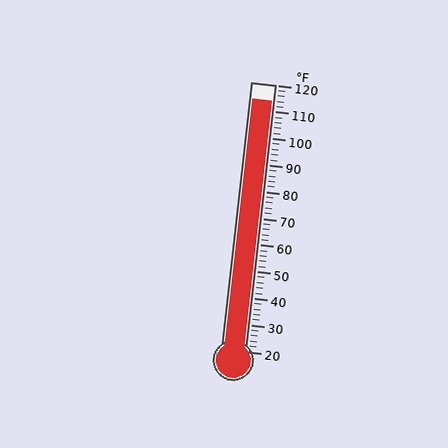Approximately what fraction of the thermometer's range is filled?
The thermometer is filled to approximately 95% of its range.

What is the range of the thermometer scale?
The thermometer scale ranges from 20°F to 120°F.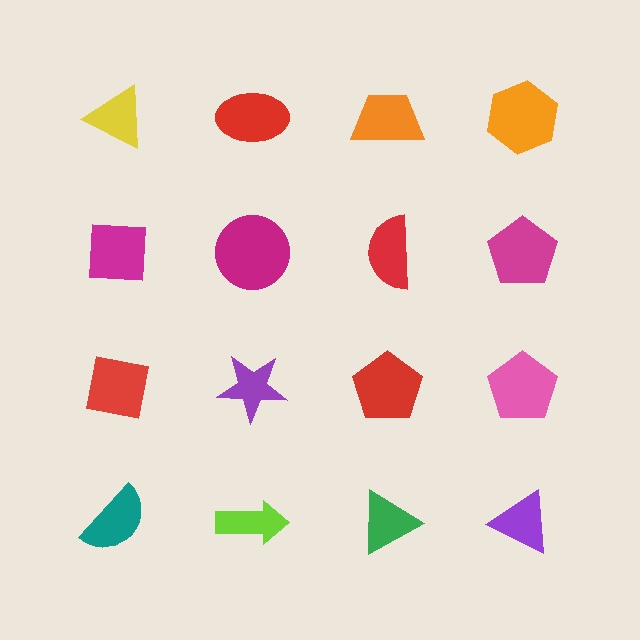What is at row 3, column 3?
A red pentagon.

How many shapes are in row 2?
4 shapes.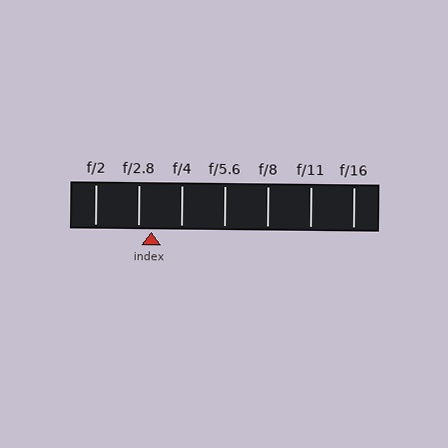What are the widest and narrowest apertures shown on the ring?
The widest aperture shown is f/2 and the narrowest is f/16.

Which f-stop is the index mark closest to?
The index mark is closest to f/2.8.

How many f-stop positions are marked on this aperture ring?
There are 7 f-stop positions marked.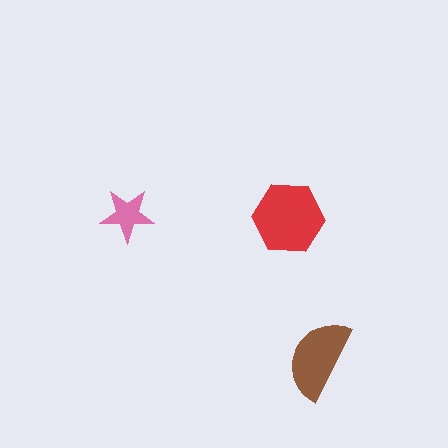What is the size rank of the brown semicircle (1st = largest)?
2nd.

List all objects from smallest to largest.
The pink star, the brown semicircle, the red hexagon.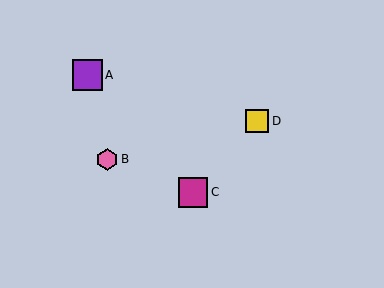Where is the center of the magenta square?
The center of the magenta square is at (193, 192).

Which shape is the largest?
The purple square (labeled A) is the largest.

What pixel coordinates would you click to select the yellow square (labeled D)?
Click at (257, 121) to select the yellow square D.